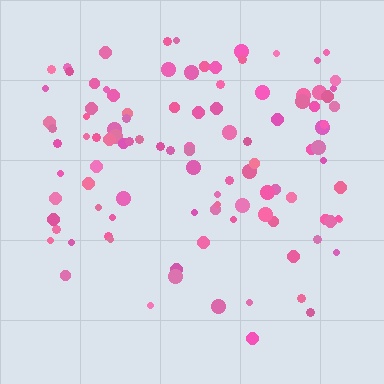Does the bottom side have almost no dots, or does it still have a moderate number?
Still a moderate number, just noticeably fewer than the top.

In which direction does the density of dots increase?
From bottom to top, with the top side densest.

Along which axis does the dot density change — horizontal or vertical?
Vertical.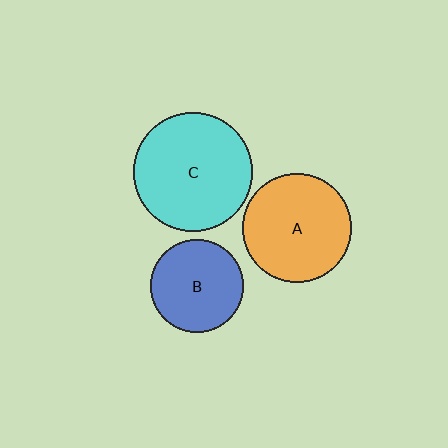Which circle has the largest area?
Circle C (cyan).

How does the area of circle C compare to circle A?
Approximately 1.2 times.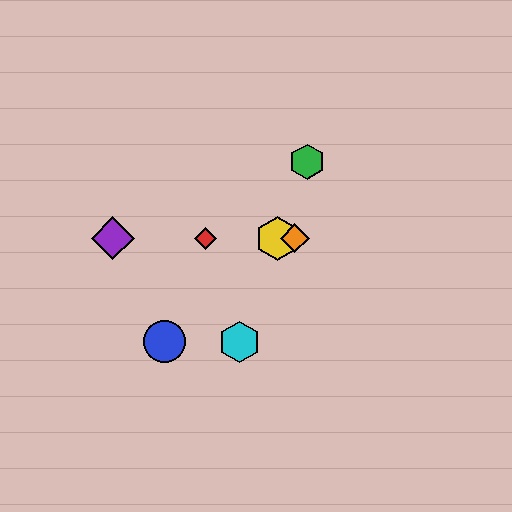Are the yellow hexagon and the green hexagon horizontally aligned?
No, the yellow hexagon is at y≈238 and the green hexagon is at y≈162.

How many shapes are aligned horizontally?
4 shapes (the red diamond, the yellow hexagon, the purple diamond, the orange diamond) are aligned horizontally.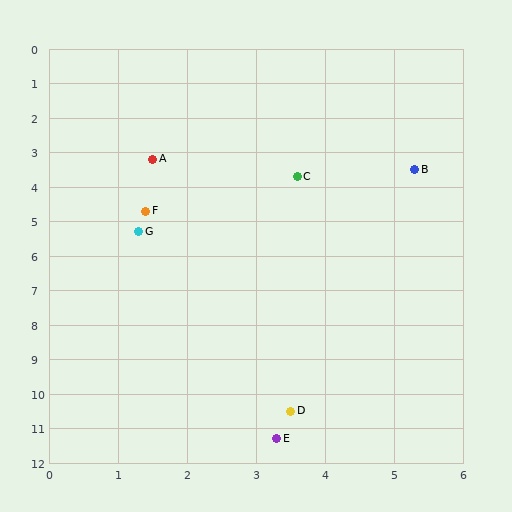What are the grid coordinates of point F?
Point F is at approximately (1.4, 4.7).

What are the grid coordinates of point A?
Point A is at approximately (1.5, 3.2).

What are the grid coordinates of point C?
Point C is at approximately (3.6, 3.7).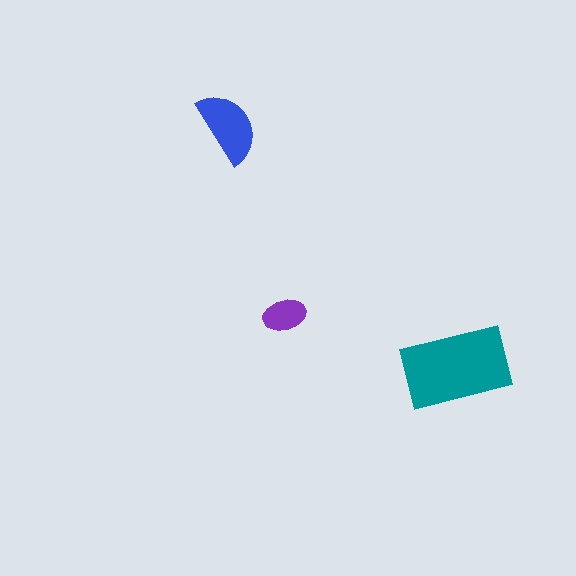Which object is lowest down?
The teal rectangle is bottommost.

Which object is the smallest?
The purple ellipse.